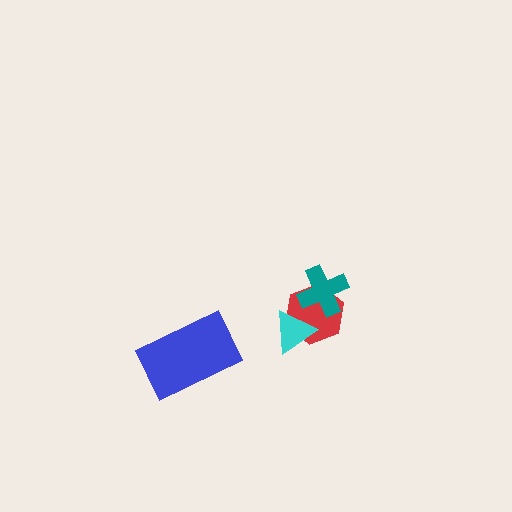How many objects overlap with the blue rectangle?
0 objects overlap with the blue rectangle.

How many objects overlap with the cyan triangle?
1 object overlaps with the cyan triangle.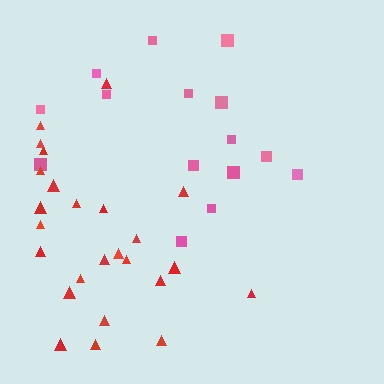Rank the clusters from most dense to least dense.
red, pink.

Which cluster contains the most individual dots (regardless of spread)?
Red (25).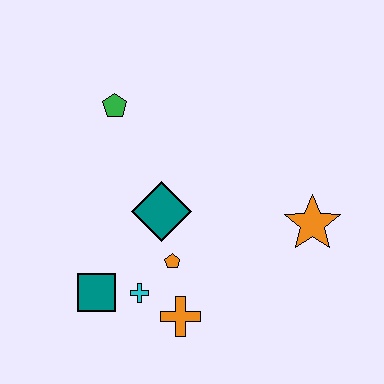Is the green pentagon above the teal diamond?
Yes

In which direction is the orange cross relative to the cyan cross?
The orange cross is to the right of the cyan cross.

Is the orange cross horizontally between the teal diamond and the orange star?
Yes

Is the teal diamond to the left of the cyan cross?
No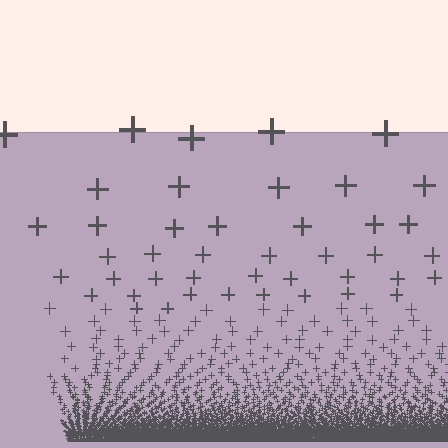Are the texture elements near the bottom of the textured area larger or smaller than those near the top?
Smaller. The gradient is inverted — elements near the bottom are smaller and denser.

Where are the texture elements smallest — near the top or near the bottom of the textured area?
Near the bottom.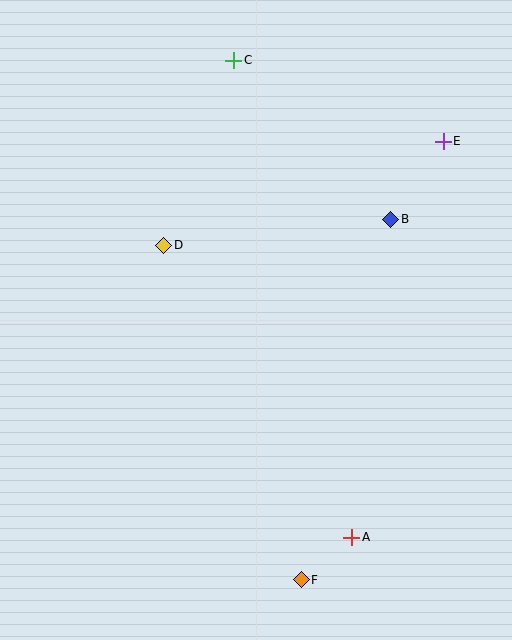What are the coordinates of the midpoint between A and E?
The midpoint between A and E is at (398, 339).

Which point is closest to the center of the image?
Point D at (164, 245) is closest to the center.